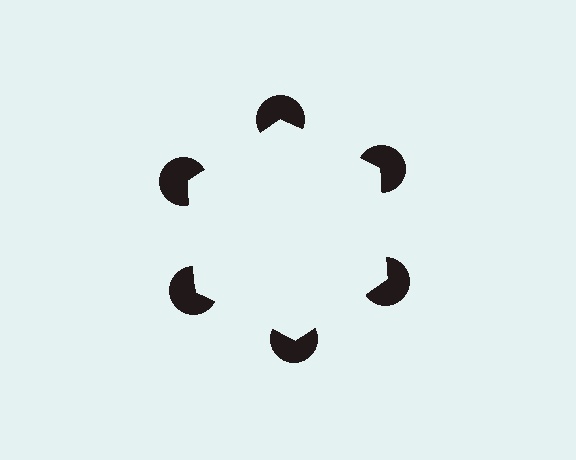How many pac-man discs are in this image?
There are 6 — one at each vertex of the illusory hexagon.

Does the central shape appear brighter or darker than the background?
It typically appears slightly brighter than the background, even though no actual brightness change is drawn.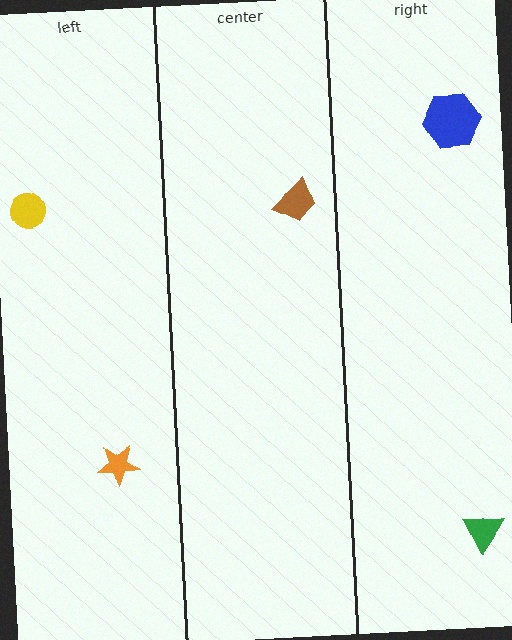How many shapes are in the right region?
2.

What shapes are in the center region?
The brown trapezoid.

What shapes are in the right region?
The blue hexagon, the green triangle.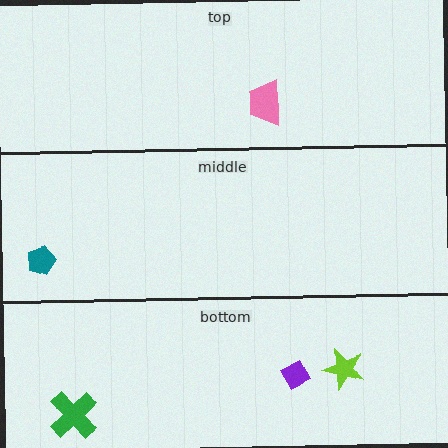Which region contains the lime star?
The bottom region.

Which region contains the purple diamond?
The bottom region.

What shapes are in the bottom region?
The lime star, the purple diamond, the green cross.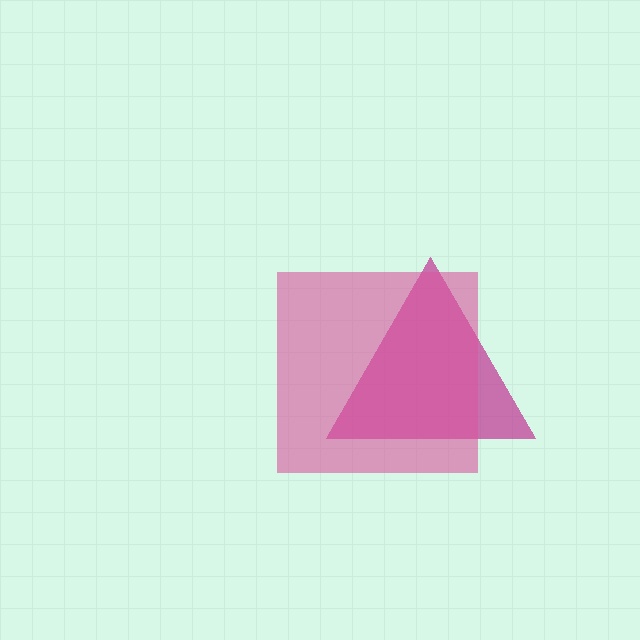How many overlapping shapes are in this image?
There are 2 overlapping shapes in the image.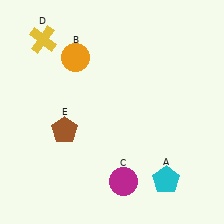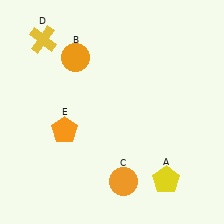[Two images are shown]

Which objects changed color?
A changed from cyan to yellow. C changed from magenta to orange. E changed from brown to orange.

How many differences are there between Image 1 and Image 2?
There are 3 differences between the two images.